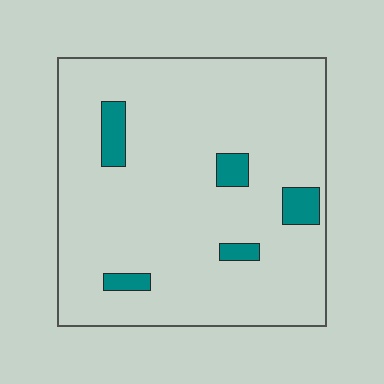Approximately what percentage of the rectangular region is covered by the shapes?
Approximately 10%.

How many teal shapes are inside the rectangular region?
5.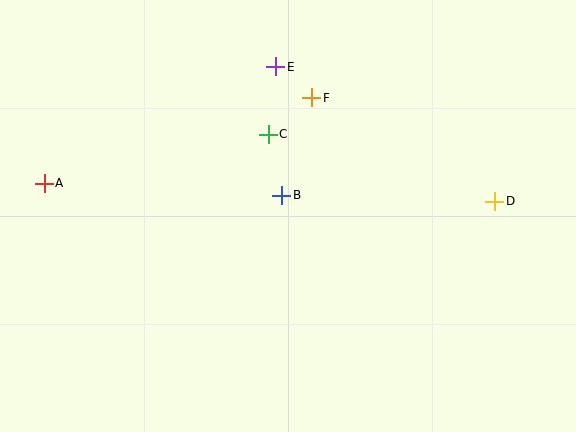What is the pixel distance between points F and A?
The distance between F and A is 281 pixels.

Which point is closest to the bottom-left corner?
Point A is closest to the bottom-left corner.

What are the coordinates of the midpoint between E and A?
The midpoint between E and A is at (160, 125).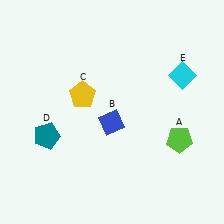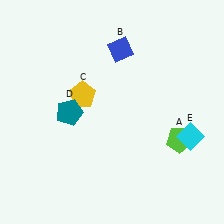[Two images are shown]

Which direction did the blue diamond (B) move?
The blue diamond (B) moved up.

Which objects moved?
The objects that moved are: the blue diamond (B), the teal pentagon (D), the cyan diamond (E).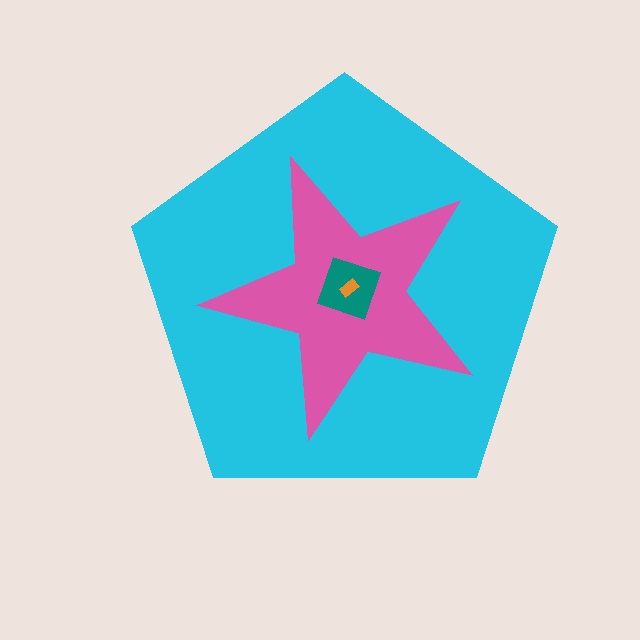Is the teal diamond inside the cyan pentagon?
Yes.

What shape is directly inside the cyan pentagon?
The pink star.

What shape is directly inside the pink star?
The teal diamond.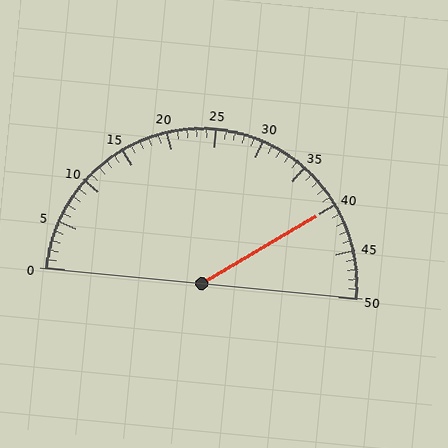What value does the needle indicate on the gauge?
The needle indicates approximately 40.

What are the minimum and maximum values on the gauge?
The gauge ranges from 0 to 50.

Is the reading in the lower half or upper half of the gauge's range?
The reading is in the upper half of the range (0 to 50).